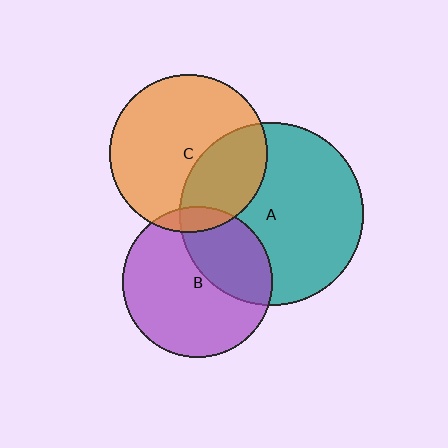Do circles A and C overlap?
Yes.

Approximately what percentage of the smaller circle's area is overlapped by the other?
Approximately 35%.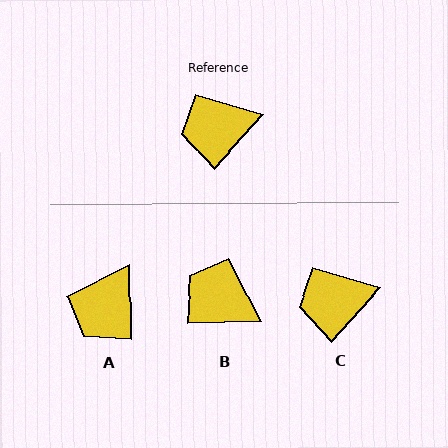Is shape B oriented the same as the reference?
No, it is off by about 47 degrees.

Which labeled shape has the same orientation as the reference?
C.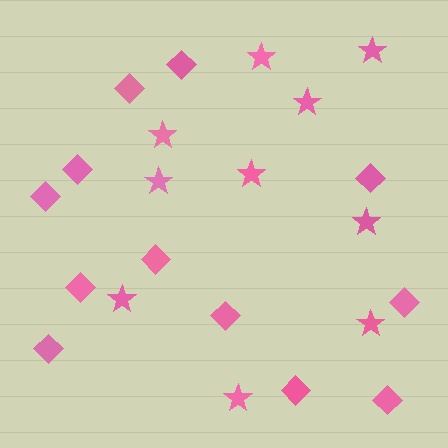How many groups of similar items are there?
There are 2 groups: one group of stars (10) and one group of diamonds (12).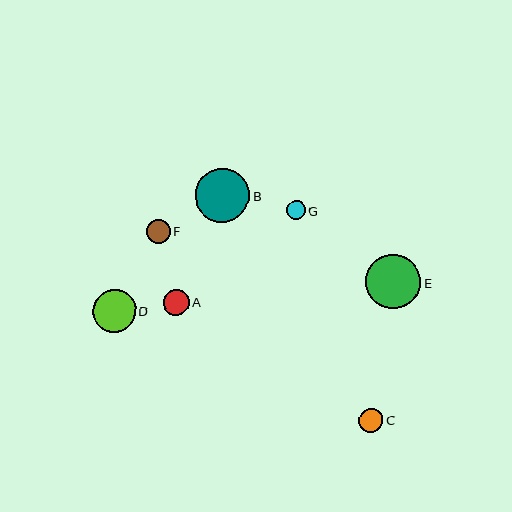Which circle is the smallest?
Circle G is the smallest with a size of approximately 19 pixels.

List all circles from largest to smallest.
From largest to smallest: B, E, D, A, C, F, G.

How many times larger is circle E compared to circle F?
Circle E is approximately 2.3 times the size of circle F.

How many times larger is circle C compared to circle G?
Circle C is approximately 1.3 times the size of circle G.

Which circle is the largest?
Circle B is the largest with a size of approximately 55 pixels.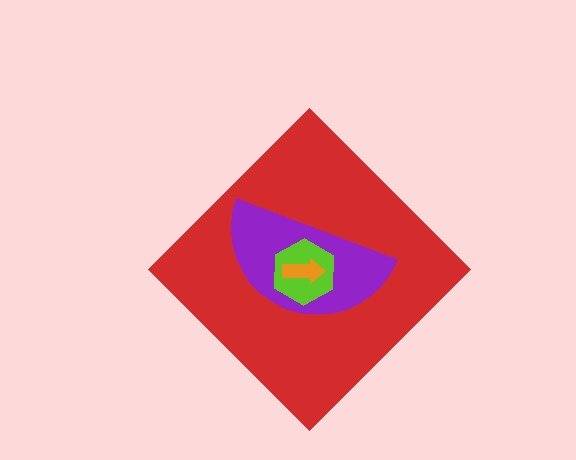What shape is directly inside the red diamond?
The purple semicircle.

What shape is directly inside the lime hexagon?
The orange arrow.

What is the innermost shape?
The orange arrow.